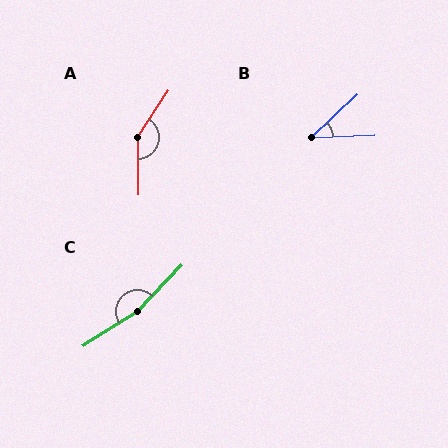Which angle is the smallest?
B, at approximately 41 degrees.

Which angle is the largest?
C, at approximately 166 degrees.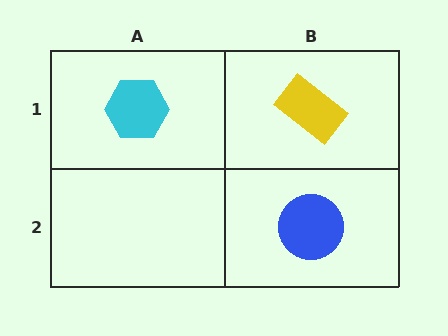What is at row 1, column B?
A yellow rectangle.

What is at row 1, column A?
A cyan hexagon.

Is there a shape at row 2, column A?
No, that cell is empty.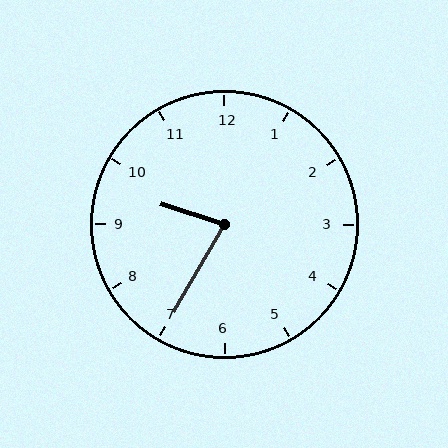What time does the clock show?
9:35.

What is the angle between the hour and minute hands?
Approximately 78 degrees.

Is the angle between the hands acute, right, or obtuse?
It is acute.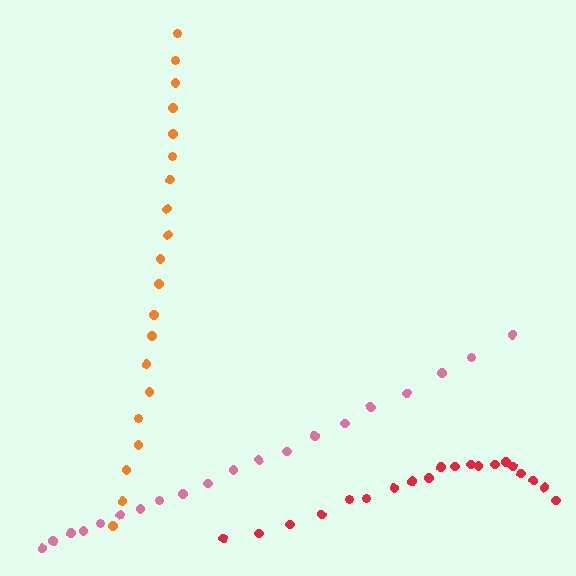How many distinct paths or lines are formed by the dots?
There are 3 distinct paths.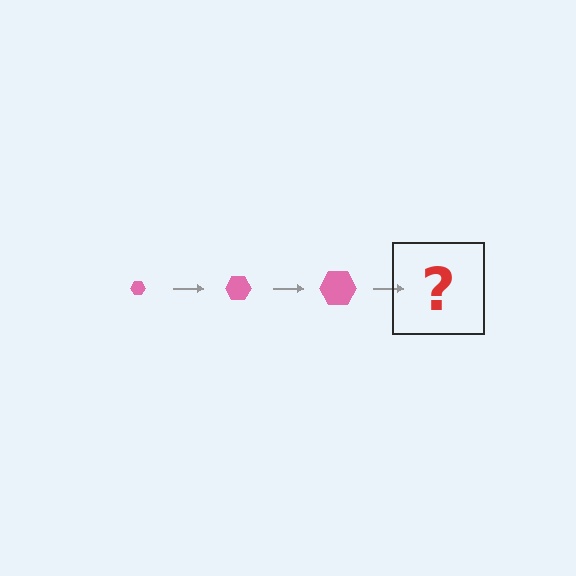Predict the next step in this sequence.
The next step is a pink hexagon, larger than the previous one.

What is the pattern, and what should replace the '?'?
The pattern is that the hexagon gets progressively larger each step. The '?' should be a pink hexagon, larger than the previous one.